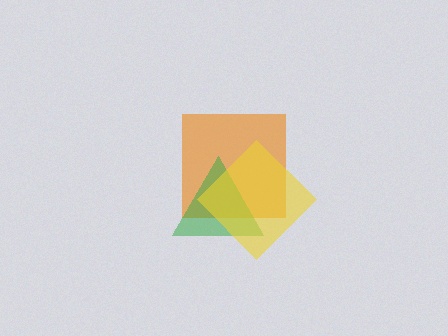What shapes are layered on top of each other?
The layered shapes are: an orange square, a green triangle, a yellow diamond.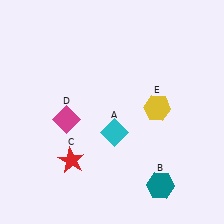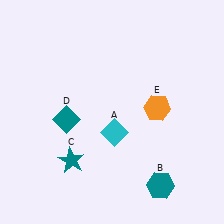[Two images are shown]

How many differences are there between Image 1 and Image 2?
There are 3 differences between the two images.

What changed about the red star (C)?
In Image 1, C is red. In Image 2, it changed to teal.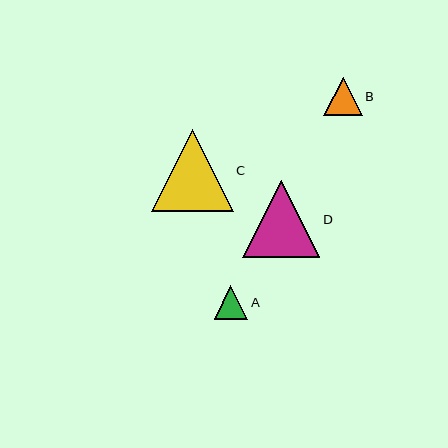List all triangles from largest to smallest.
From largest to smallest: C, D, B, A.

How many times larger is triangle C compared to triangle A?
Triangle C is approximately 2.4 times the size of triangle A.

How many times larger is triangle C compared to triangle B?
Triangle C is approximately 2.1 times the size of triangle B.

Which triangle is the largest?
Triangle C is the largest with a size of approximately 82 pixels.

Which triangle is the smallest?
Triangle A is the smallest with a size of approximately 34 pixels.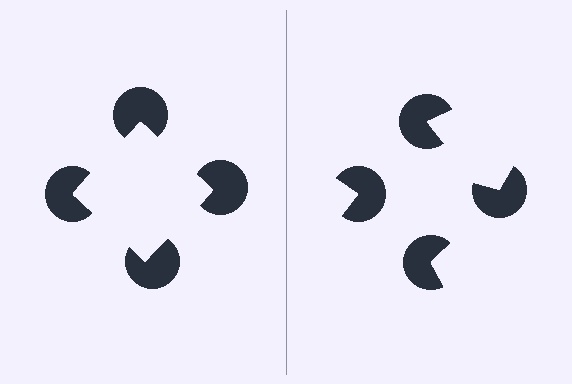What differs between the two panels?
The pac-man discs are positioned identically on both sides; only the wedge orientations differ. On the left they align to a square; on the right they are misaligned.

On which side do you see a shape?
An illusory square appears on the left side. On the right side the wedge cuts are rotated, so no coherent shape forms.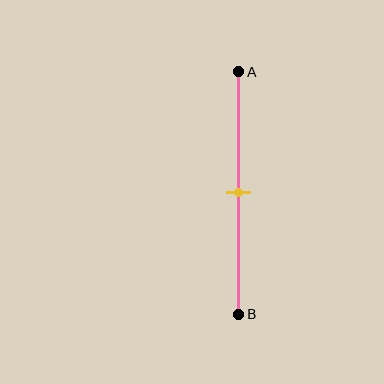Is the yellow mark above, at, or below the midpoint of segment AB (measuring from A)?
The yellow mark is approximately at the midpoint of segment AB.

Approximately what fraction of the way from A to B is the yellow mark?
The yellow mark is approximately 50% of the way from A to B.